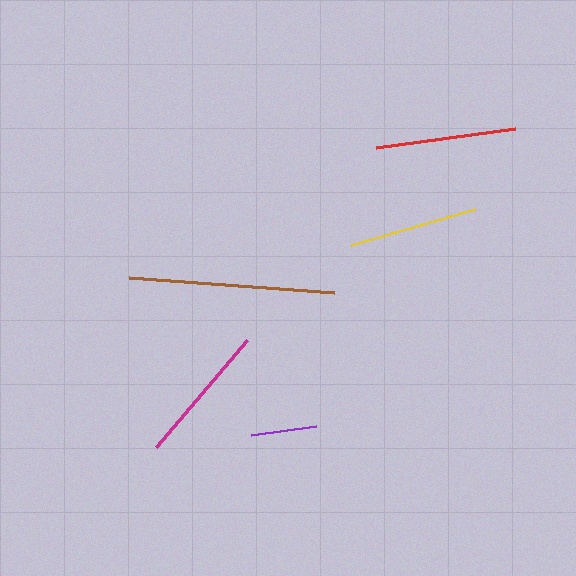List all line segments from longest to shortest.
From longest to shortest: brown, magenta, red, yellow, purple.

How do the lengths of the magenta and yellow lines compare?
The magenta and yellow lines are approximately the same length.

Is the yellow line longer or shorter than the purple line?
The yellow line is longer than the purple line.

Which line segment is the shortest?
The purple line is the shortest at approximately 66 pixels.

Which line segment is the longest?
The brown line is the longest at approximately 206 pixels.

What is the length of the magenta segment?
The magenta segment is approximately 141 pixels long.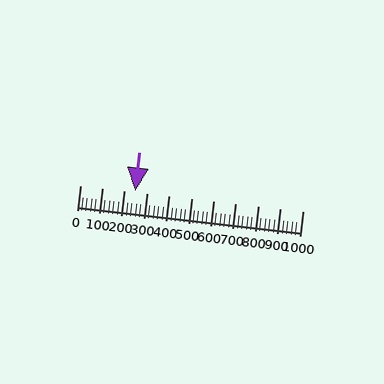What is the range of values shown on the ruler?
The ruler shows values from 0 to 1000.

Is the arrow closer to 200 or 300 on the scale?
The arrow is closer to 200.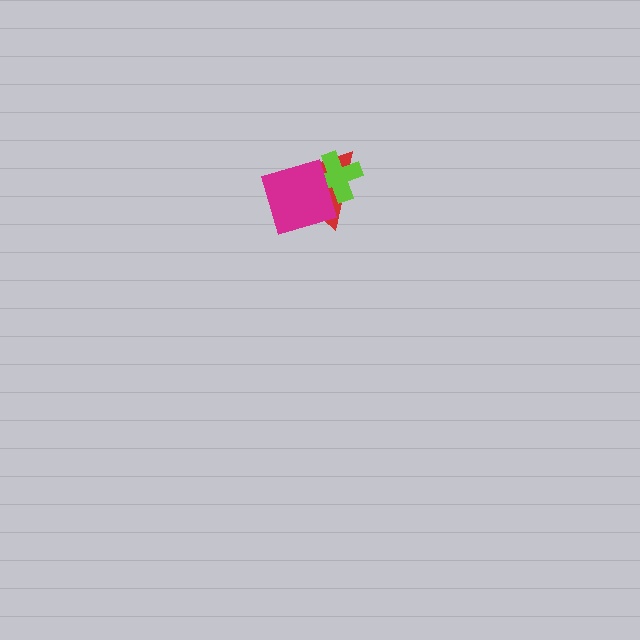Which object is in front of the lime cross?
The magenta diamond is in front of the lime cross.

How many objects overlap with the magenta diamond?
2 objects overlap with the magenta diamond.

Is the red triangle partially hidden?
Yes, it is partially covered by another shape.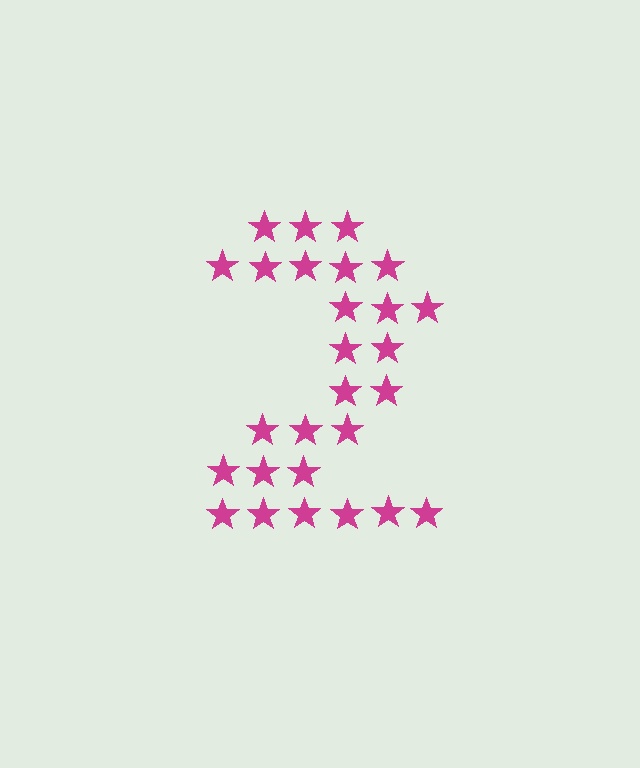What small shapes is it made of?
It is made of small stars.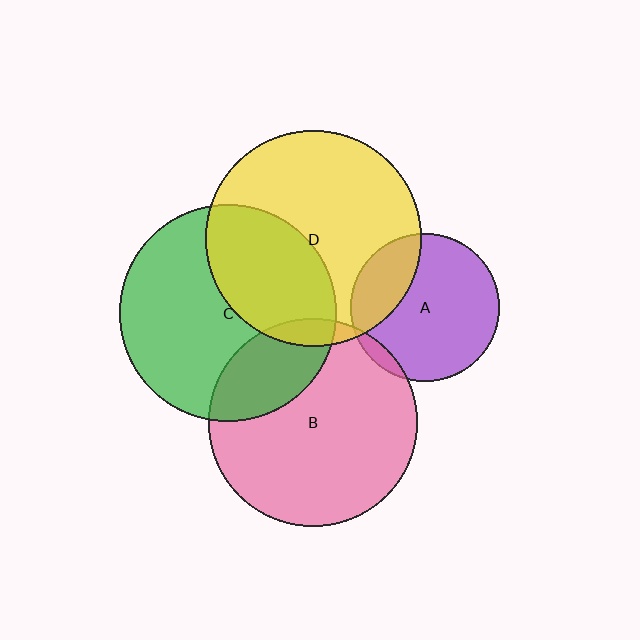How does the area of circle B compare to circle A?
Approximately 2.0 times.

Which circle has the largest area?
Circle C (green).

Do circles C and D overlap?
Yes.